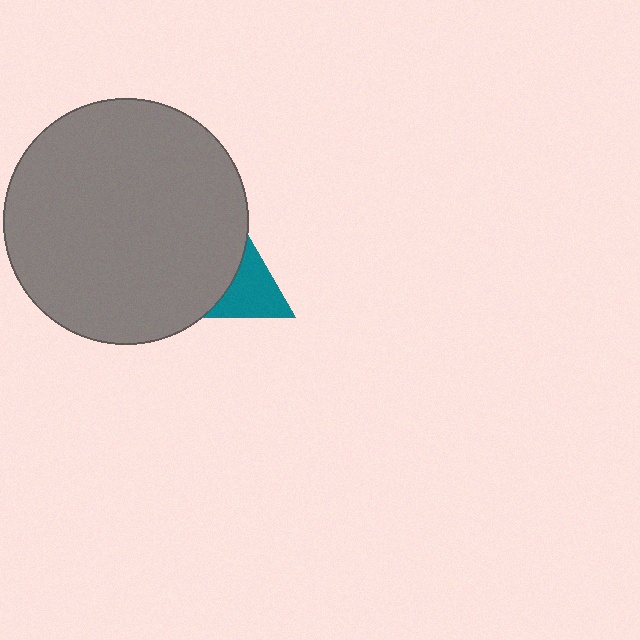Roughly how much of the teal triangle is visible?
A small part of it is visible (roughly 45%).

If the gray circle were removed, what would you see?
You would see the complete teal triangle.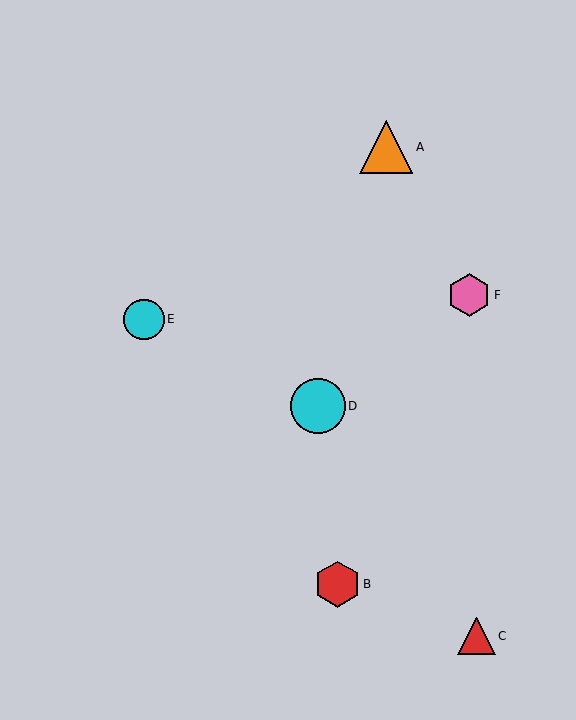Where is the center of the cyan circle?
The center of the cyan circle is at (318, 406).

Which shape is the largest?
The cyan circle (labeled D) is the largest.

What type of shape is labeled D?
Shape D is a cyan circle.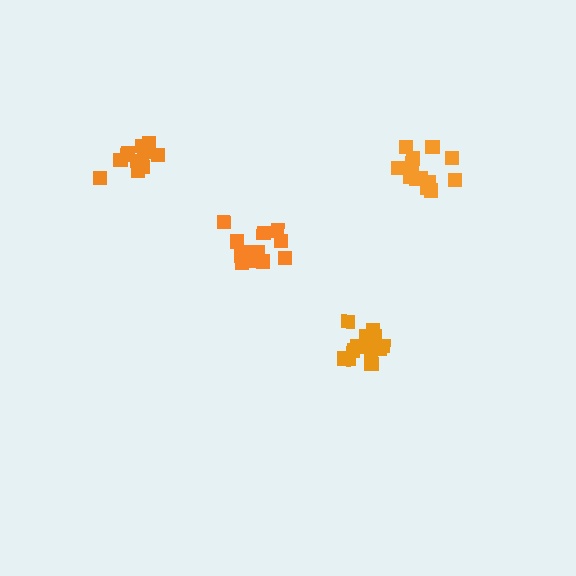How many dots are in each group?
Group 1: 16 dots, Group 2: 15 dots, Group 3: 14 dots, Group 4: 13 dots (58 total).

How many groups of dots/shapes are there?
There are 4 groups.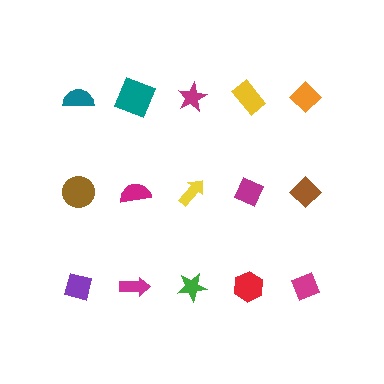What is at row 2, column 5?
A brown diamond.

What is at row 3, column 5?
A magenta diamond.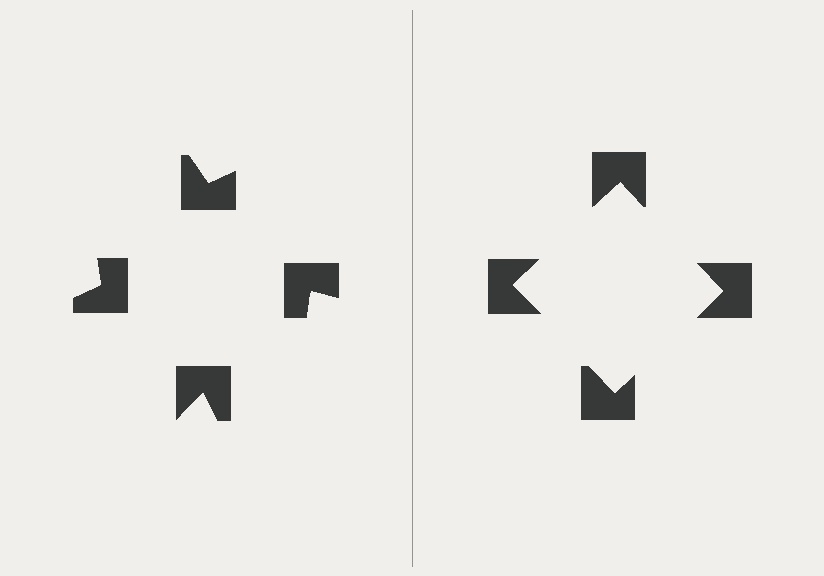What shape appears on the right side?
An illusory square.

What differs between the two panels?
The notched squares are positioned identically on both sides; only the wedge orientations differ. On the right they align to a square; on the left they are misaligned.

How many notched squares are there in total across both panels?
8 — 4 on each side.